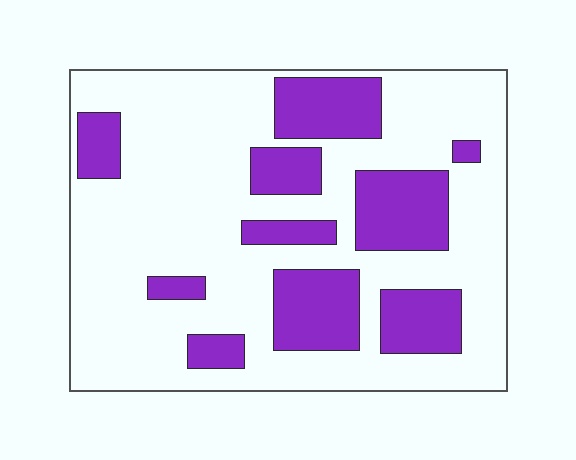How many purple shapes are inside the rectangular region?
10.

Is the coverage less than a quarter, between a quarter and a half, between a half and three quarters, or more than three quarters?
Between a quarter and a half.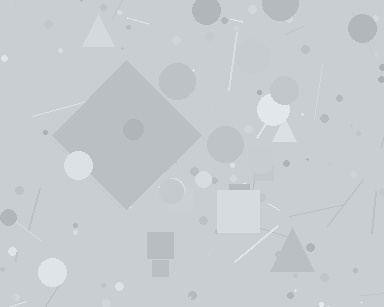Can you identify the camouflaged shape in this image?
The camouflaged shape is a diamond.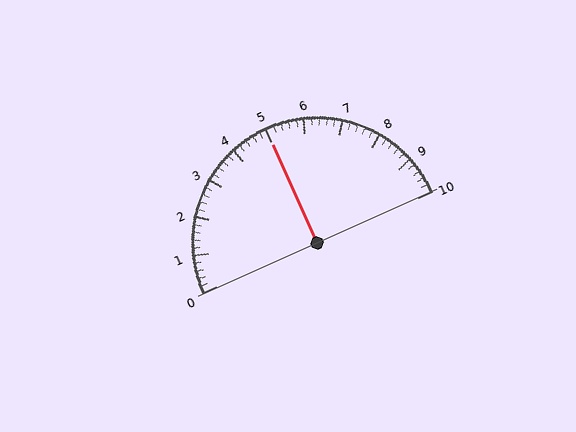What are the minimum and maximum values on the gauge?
The gauge ranges from 0 to 10.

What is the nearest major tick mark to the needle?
The nearest major tick mark is 5.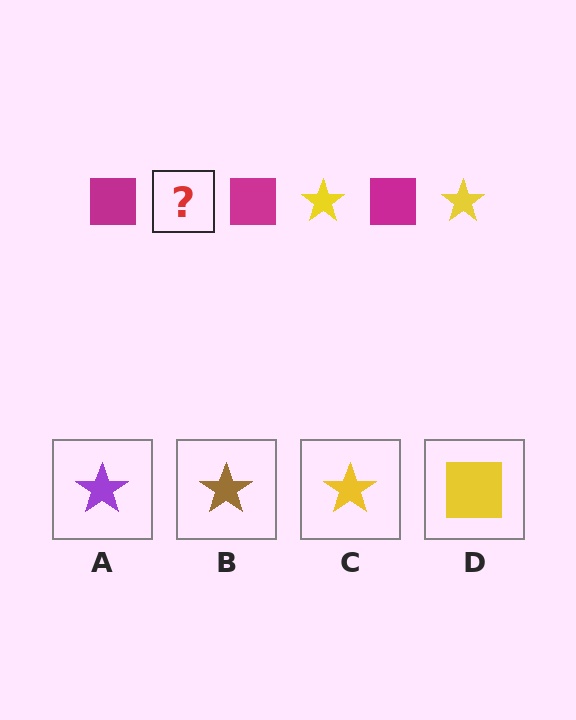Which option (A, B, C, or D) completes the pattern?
C.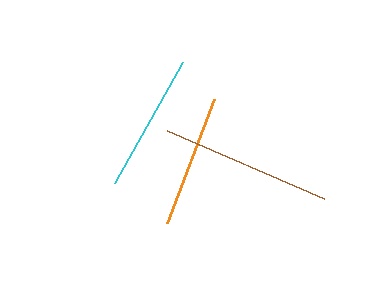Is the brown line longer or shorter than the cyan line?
The brown line is longer than the cyan line.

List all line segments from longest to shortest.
From longest to shortest: brown, cyan, orange.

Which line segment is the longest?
The brown line is the longest at approximately 170 pixels.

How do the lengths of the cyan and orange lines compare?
The cyan and orange lines are approximately the same length.